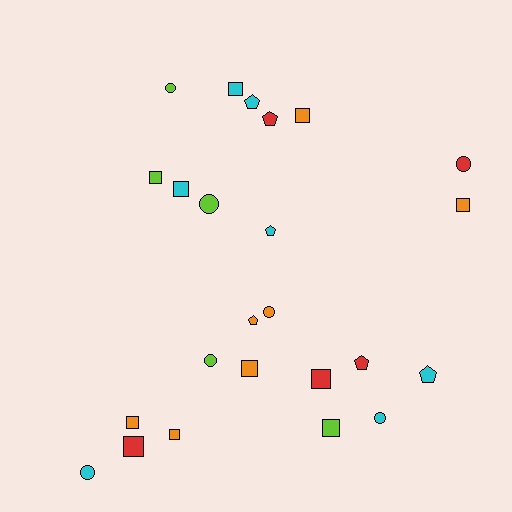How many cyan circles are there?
There are 2 cyan circles.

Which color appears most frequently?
Orange, with 7 objects.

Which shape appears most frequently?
Square, with 11 objects.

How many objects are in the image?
There are 24 objects.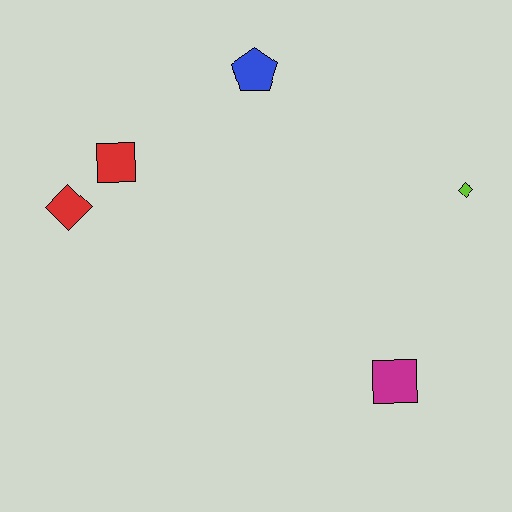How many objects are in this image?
There are 5 objects.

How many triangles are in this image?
There are no triangles.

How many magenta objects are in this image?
There is 1 magenta object.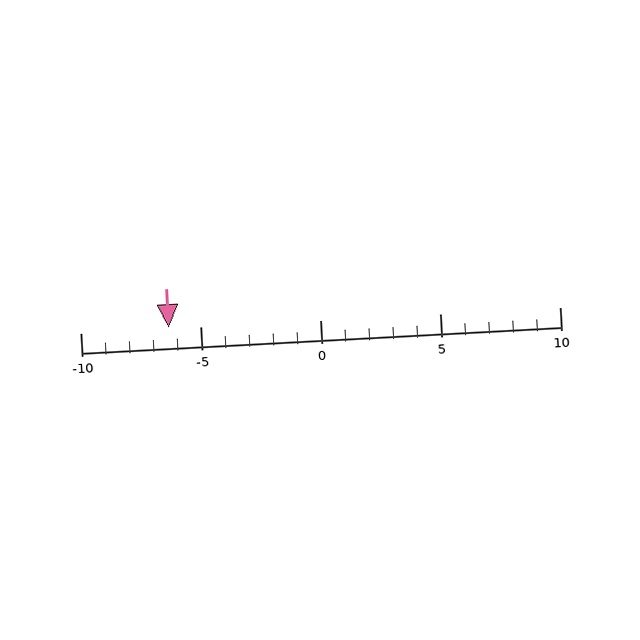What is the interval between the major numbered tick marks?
The major tick marks are spaced 5 units apart.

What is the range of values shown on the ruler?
The ruler shows values from -10 to 10.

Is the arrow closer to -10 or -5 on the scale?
The arrow is closer to -5.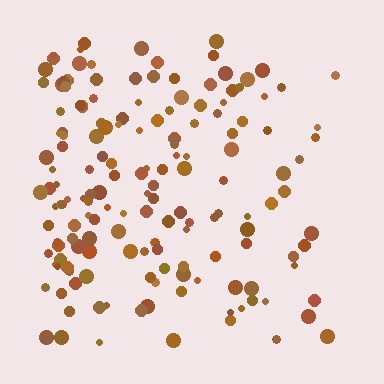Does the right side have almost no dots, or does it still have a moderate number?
Still a moderate number, just noticeably fewer than the left.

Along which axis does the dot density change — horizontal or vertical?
Horizontal.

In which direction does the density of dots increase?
From right to left, with the left side densest.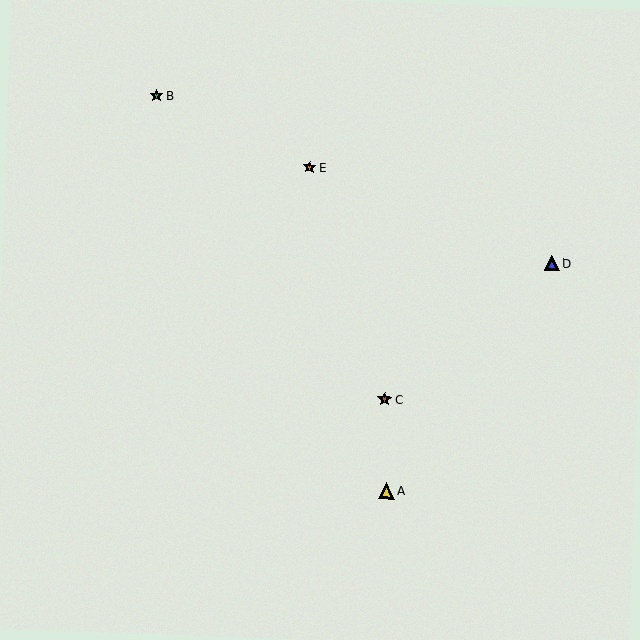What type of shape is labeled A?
Shape A is a yellow triangle.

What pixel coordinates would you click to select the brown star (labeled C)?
Click at (385, 400) to select the brown star C.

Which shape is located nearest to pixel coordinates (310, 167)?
The orange star (labeled E) at (310, 167) is nearest to that location.